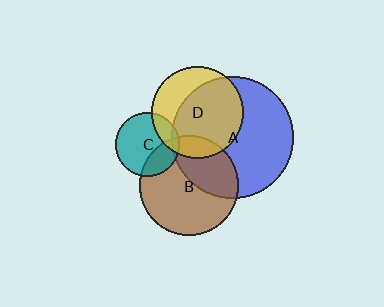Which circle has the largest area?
Circle A (blue).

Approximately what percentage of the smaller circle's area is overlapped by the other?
Approximately 65%.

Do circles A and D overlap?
Yes.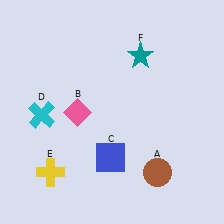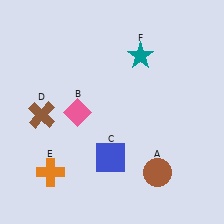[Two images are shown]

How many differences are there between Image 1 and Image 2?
There are 2 differences between the two images.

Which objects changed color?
D changed from cyan to brown. E changed from yellow to orange.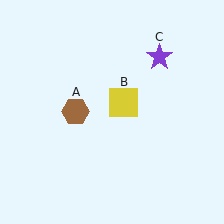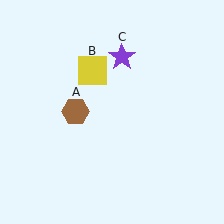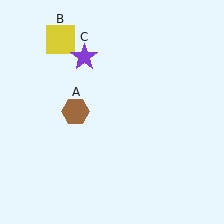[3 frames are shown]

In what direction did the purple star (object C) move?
The purple star (object C) moved left.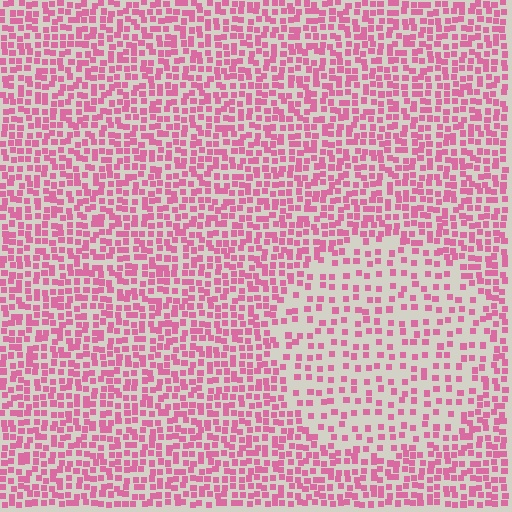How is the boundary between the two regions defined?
The boundary is defined by a change in element density (approximately 2.0x ratio). All elements are the same color, size, and shape.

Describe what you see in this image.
The image contains small pink elements arranged at two different densities. A circle-shaped region is visible where the elements are less densely packed than the surrounding area.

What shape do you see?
I see a circle.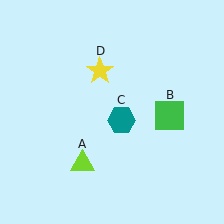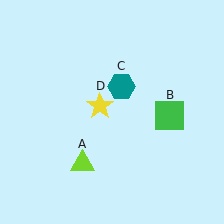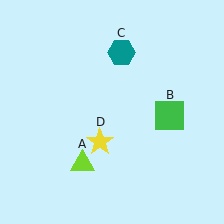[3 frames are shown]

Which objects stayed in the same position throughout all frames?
Lime triangle (object A) and green square (object B) remained stationary.